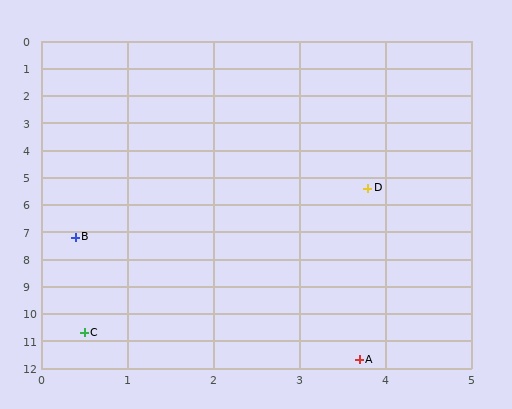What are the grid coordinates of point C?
Point C is at approximately (0.5, 10.7).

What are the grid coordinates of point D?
Point D is at approximately (3.8, 5.4).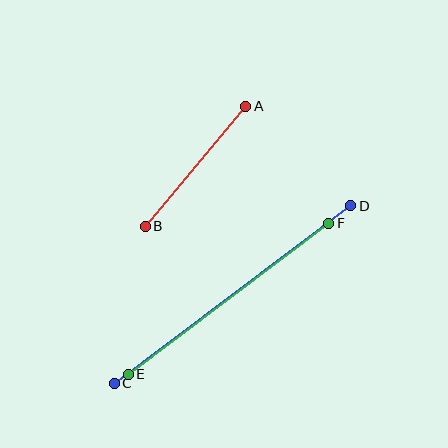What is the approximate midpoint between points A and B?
The midpoint is at approximately (195, 166) pixels.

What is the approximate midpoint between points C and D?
The midpoint is at approximately (233, 295) pixels.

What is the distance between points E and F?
The distance is approximately 251 pixels.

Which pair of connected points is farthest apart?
Points C and D are farthest apart.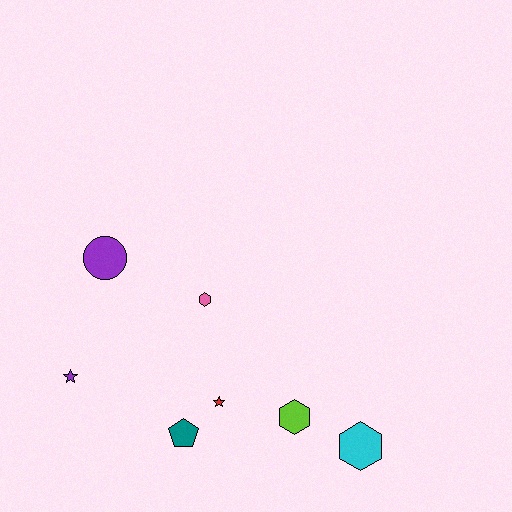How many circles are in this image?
There is 1 circle.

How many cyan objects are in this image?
There is 1 cyan object.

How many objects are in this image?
There are 7 objects.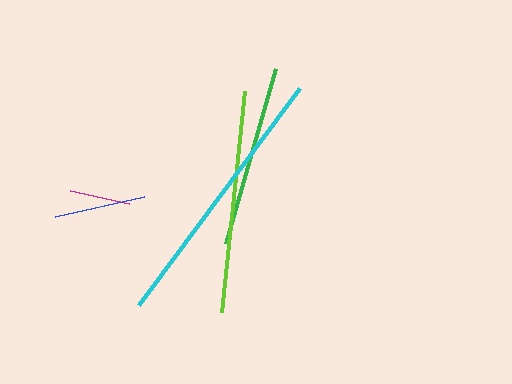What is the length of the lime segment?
The lime segment is approximately 222 pixels long.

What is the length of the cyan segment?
The cyan segment is approximately 270 pixels long.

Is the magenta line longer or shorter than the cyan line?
The cyan line is longer than the magenta line.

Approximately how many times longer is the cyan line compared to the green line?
The cyan line is approximately 1.5 times the length of the green line.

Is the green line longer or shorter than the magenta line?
The green line is longer than the magenta line.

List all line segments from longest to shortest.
From longest to shortest: cyan, lime, green, blue, magenta.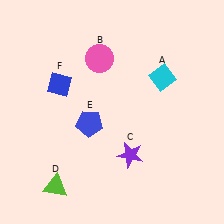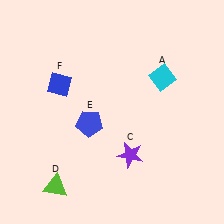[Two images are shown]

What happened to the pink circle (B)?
The pink circle (B) was removed in Image 2. It was in the top-left area of Image 1.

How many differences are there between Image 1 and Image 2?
There is 1 difference between the two images.